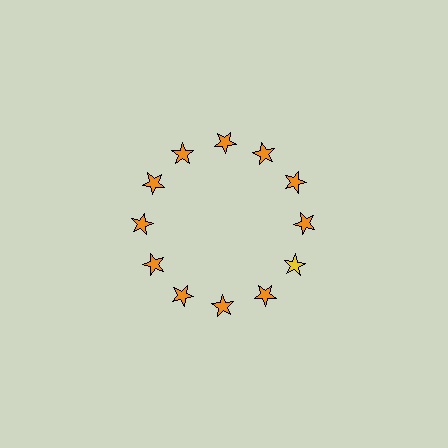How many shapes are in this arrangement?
There are 12 shapes arranged in a ring pattern.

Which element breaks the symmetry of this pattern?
The yellow star at roughly the 4 o'clock position breaks the symmetry. All other shapes are orange stars.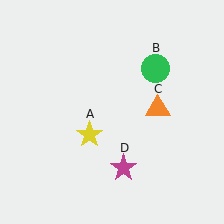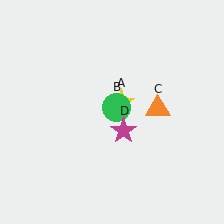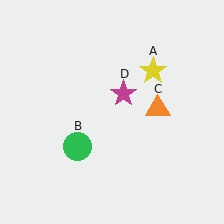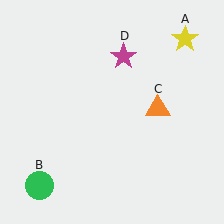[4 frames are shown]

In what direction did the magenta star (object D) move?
The magenta star (object D) moved up.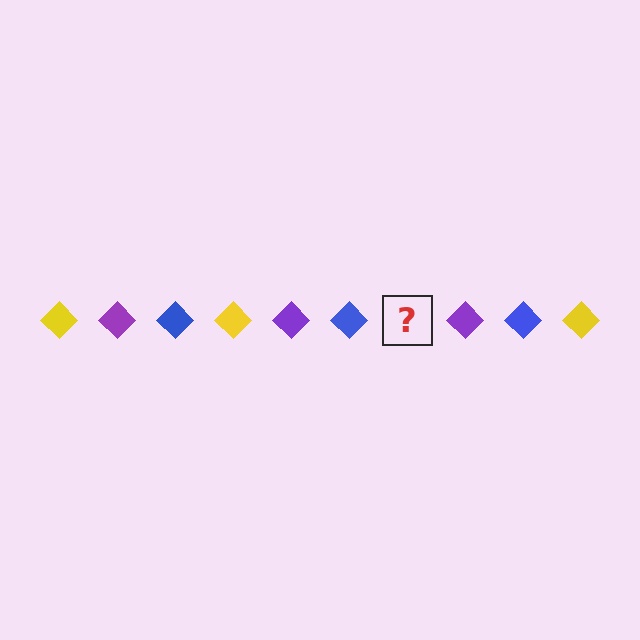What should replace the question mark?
The question mark should be replaced with a yellow diamond.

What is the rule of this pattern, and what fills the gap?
The rule is that the pattern cycles through yellow, purple, blue diamonds. The gap should be filled with a yellow diamond.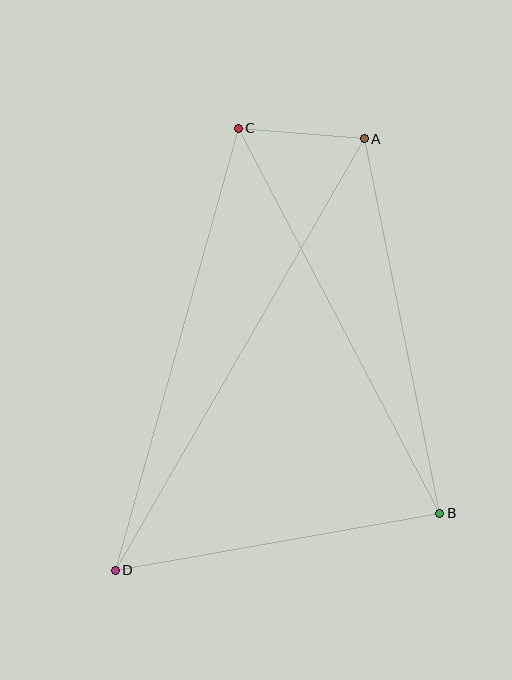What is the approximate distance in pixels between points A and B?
The distance between A and B is approximately 382 pixels.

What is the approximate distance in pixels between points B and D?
The distance between B and D is approximately 329 pixels.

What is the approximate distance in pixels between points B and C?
The distance between B and C is approximately 434 pixels.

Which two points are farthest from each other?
Points A and D are farthest from each other.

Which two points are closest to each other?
Points A and C are closest to each other.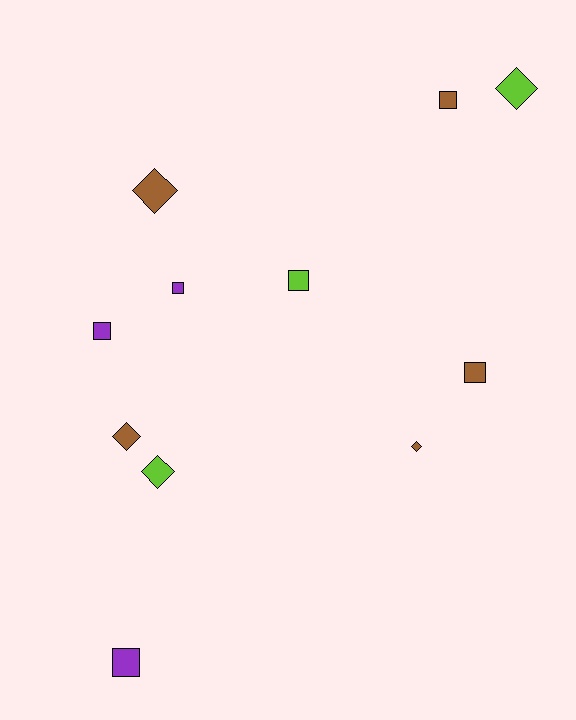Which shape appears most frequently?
Square, with 6 objects.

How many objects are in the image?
There are 11 objects.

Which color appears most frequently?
Brown, with 5 objects.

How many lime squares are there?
There is 1 lime square.